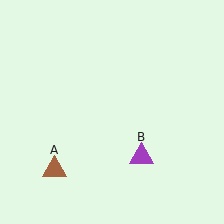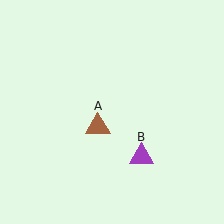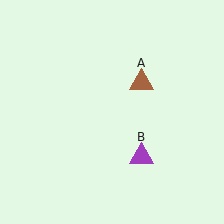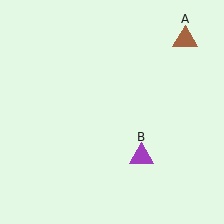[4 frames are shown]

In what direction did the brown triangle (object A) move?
The brown triangle (object A) moved up and to the right.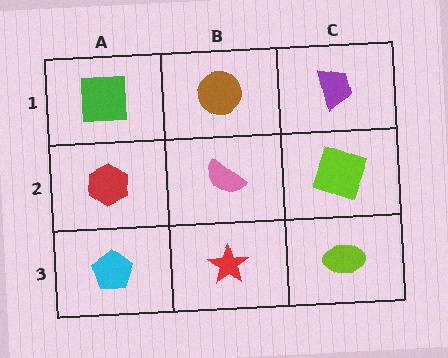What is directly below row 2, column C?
A lime ellipse.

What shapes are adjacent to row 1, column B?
A pink semicircle (row 2, column B), a green square (row 1, column A), a purple trapezoid (row 1, column C).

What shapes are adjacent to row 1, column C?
A lime square (row 2, column C), a brown circle (row 1, column B).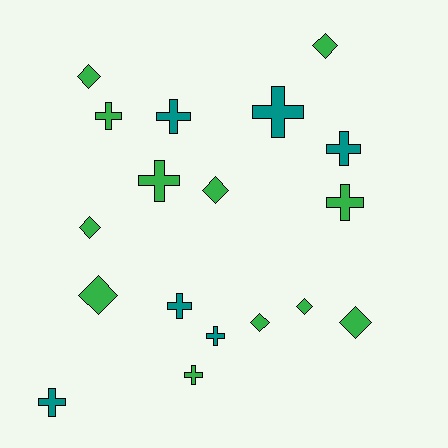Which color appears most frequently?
Green, with 12 objects.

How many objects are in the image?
There are 18 objects.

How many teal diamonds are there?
There are no teal diamonds.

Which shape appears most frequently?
Cross, with 10 objects.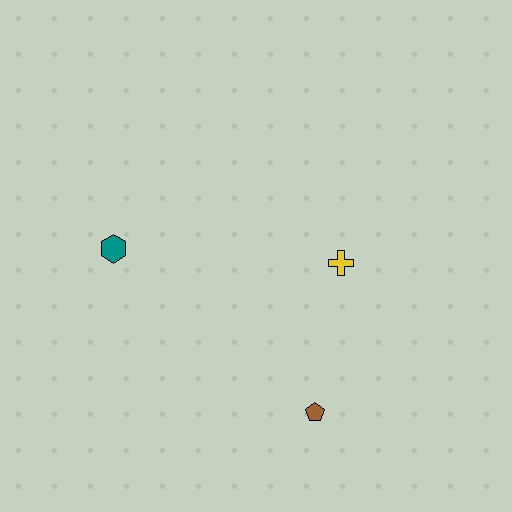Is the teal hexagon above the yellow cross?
Yes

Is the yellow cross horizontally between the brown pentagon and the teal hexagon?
No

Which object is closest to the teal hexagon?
The yellow cross is closest to the teal hexagon.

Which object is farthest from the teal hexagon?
The brown pentagon is farthest from the teal hexagon.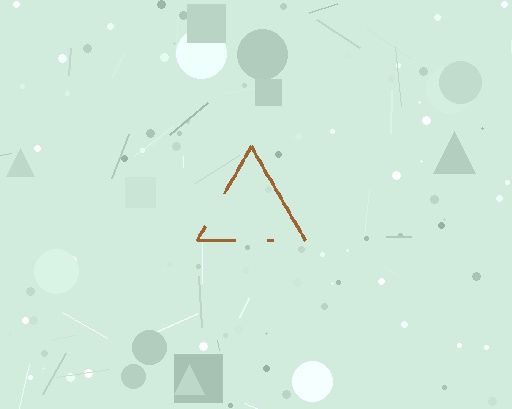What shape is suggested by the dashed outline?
The dashed outline suggests a triangle.